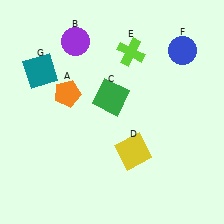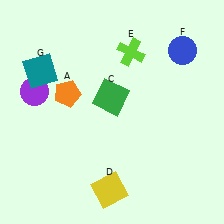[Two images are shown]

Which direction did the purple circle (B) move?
The purple circle (B) moved down.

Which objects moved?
The objects that moved are: the purple circle (B), the yellow square (D).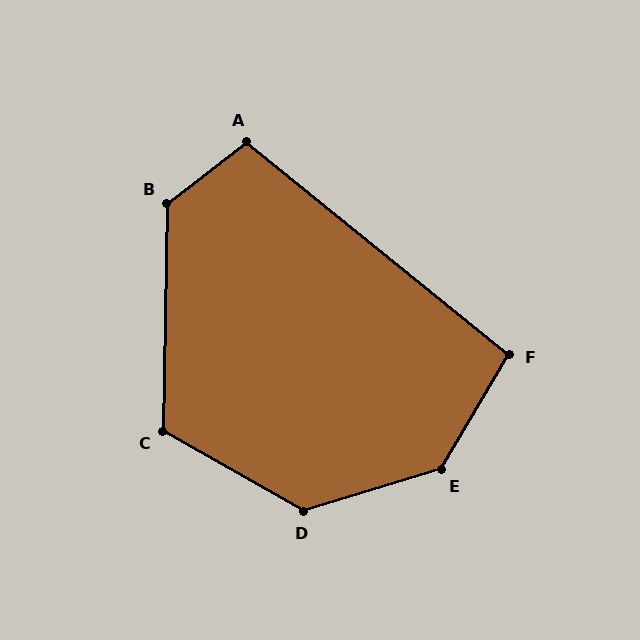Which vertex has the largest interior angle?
E, at approximately 138 degrees.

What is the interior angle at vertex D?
Approximately 133 degrees (obtuse).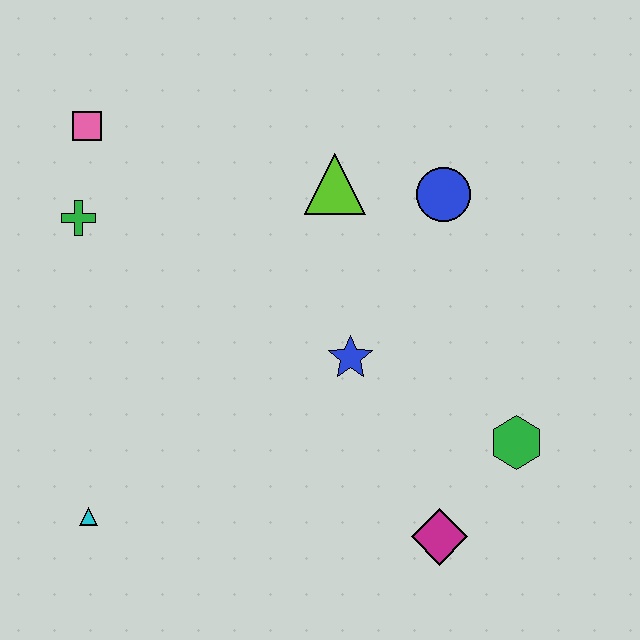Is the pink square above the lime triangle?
Yes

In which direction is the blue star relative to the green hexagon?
The blue star is to the left of the green hexagon.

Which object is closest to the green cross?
The pink square is closest to the green cross.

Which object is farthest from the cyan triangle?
The blue circle is farthest from the cyan triangle.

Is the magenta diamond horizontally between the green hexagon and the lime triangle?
Yes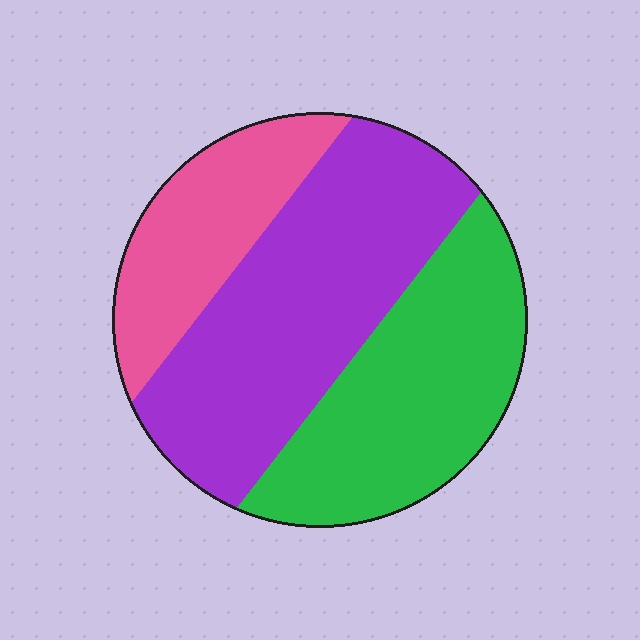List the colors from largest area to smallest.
From largest to smallest: purple, green, pink.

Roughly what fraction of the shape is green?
Green covers about 35% of the shape.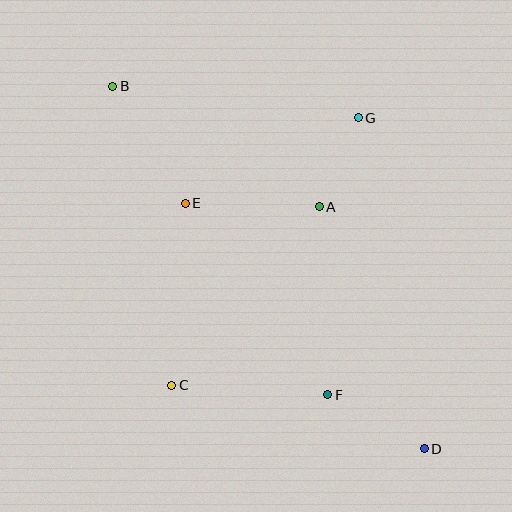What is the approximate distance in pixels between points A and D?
The distance between A and D is approximately 264 pixels.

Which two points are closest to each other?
Points A and G are closest to each other.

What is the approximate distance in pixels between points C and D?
The distance between C and D is approximately 260 pixels.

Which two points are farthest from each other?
Points B and D are farthest from each other.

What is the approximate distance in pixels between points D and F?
The distance between D and F is approximately 111 pixels.